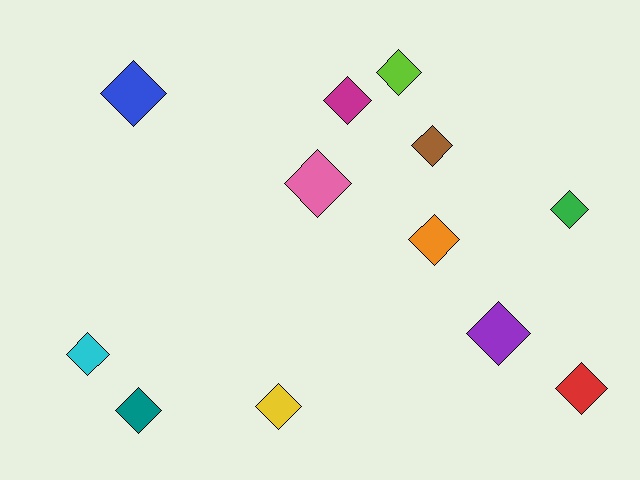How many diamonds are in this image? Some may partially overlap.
There are 12 diamonds.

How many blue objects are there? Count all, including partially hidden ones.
There is 1 blue object.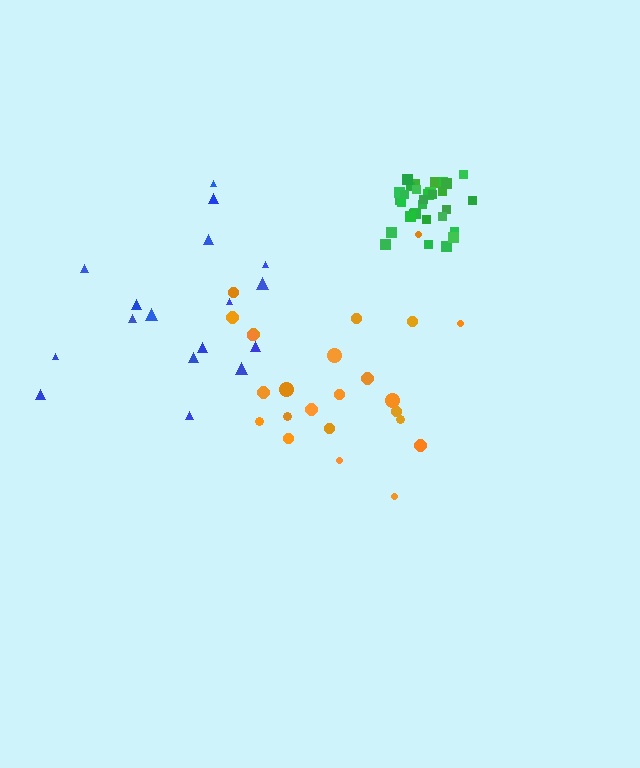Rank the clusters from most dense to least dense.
green, orange, blue.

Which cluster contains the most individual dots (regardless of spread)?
Green (31).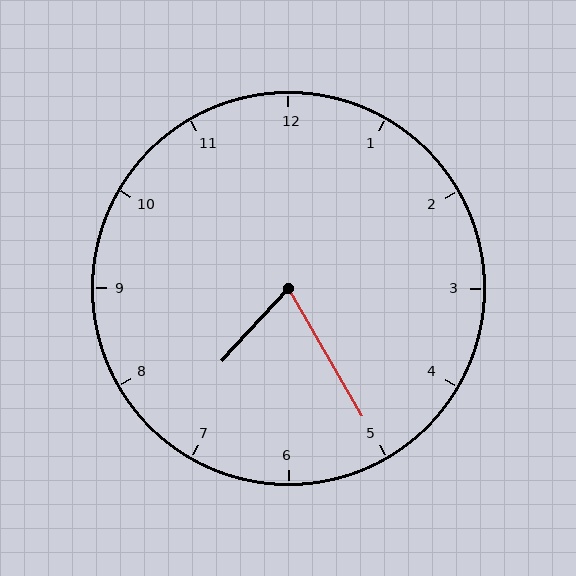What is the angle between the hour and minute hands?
Approximately 72 degrees.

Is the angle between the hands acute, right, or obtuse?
It is acute.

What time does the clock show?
7:25.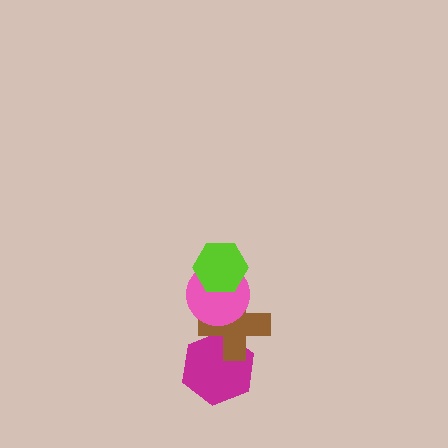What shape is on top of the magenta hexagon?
The brown cross is on top of the magenta hexagon.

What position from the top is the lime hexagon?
The lime hexagon is 1st from the top.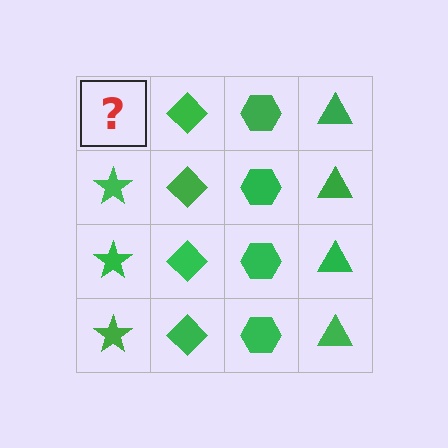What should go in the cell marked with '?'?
The missing cell should contain a green star.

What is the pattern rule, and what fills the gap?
The rule is that each column has a consistent shape. The gap should be filled with a green star.